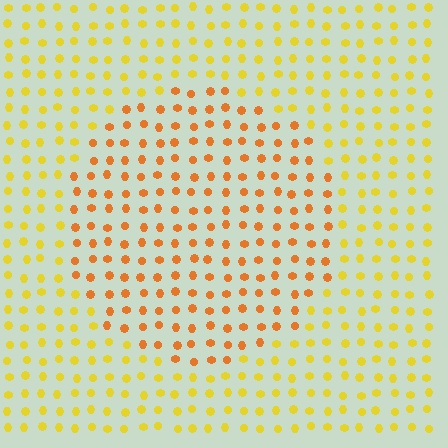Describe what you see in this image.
The image is filled with small yellow elements in a uniform arrangement. A circle-shaped region is visible where the elements are tinted to a slightly different hue, forming a subtle color boundary.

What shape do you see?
I see a circle.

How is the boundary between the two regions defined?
The boundary is defined purely by a slight shift in hue (about 30 degrees). Spacing, size, and orientation are identical on both sides.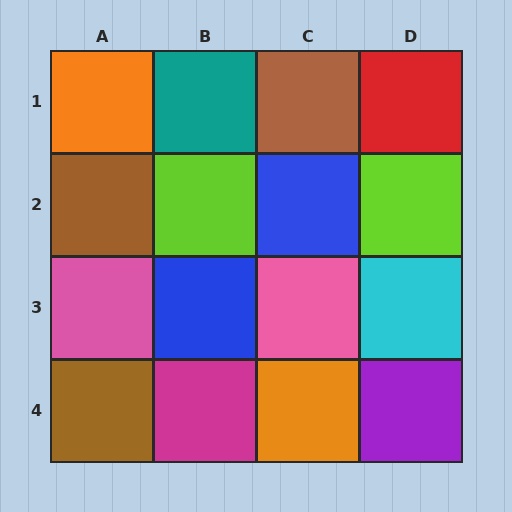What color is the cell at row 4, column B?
Magenta.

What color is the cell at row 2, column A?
Brown.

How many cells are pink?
2 cells are pink.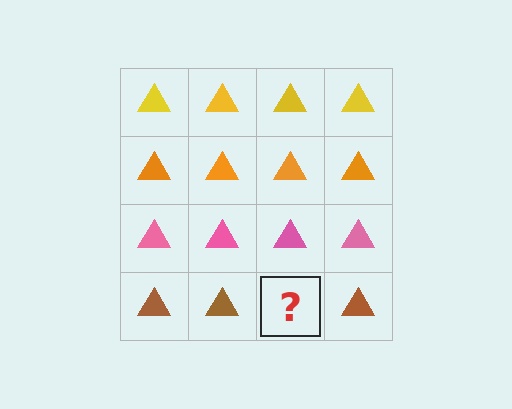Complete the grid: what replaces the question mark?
The question mark should be replaced with a brown triangle.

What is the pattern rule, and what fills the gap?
The rule is that each row has a consistent color. The gap should be filled with a brown triangle.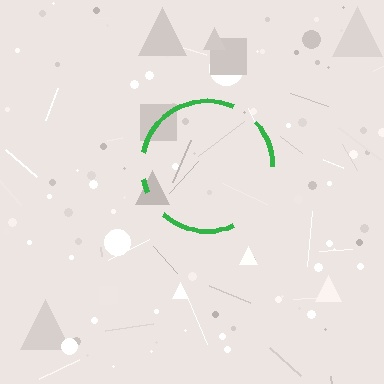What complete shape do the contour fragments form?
The contour fragments form a circle.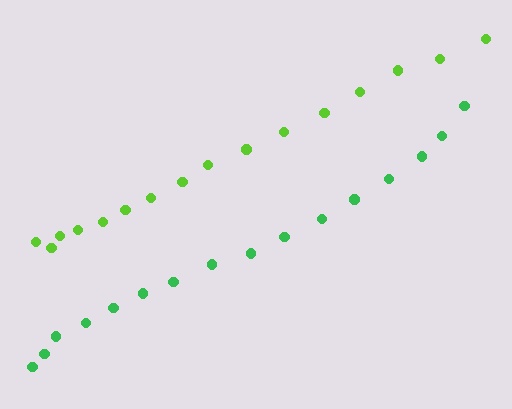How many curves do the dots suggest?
There are 2 distinct paths.